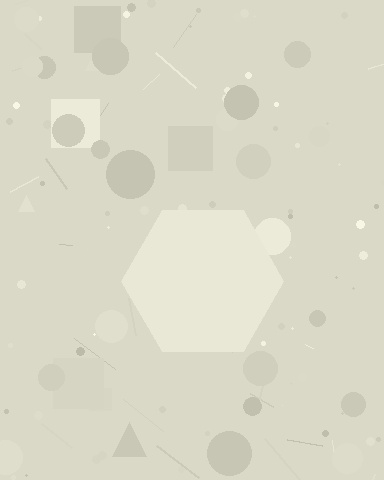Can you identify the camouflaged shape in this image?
The camouflaged shape is a hexagon.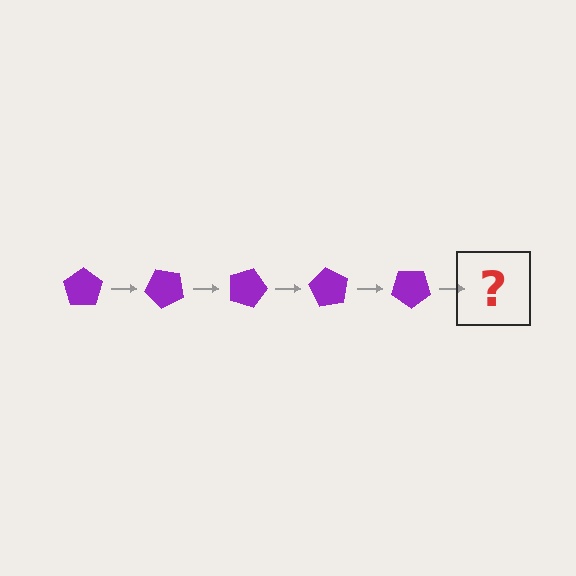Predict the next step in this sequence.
The next step is a purple pentagon rotated 225 degrees.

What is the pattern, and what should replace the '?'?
The pattern is that the pentagon rotates 45 degrees each step. The '?' should be a purple pentagon rotated 225 degrees.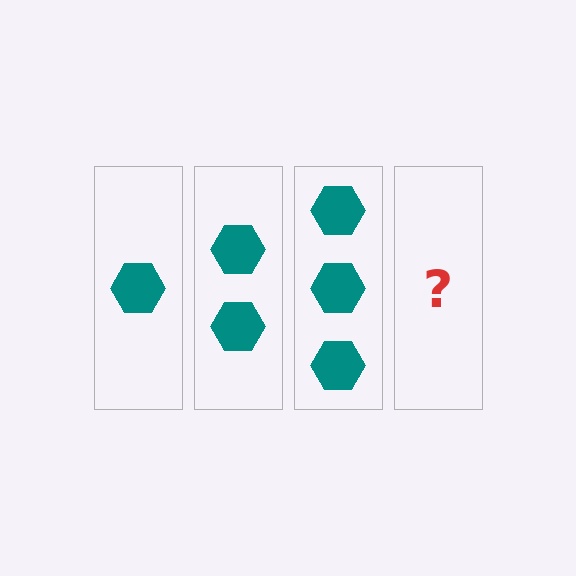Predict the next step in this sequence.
The next step is 4 hexagons.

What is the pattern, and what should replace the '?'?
The pattern is that each step adds one more hexagon. The '?' should be 4 hexagons.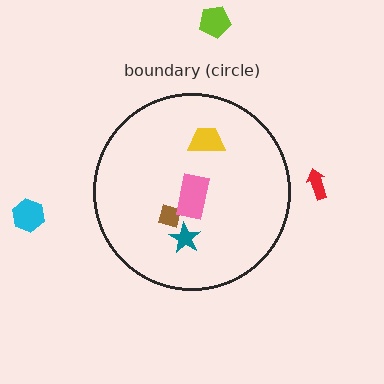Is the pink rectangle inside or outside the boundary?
Inside.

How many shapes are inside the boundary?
4 inside, 3 outside.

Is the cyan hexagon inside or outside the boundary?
Outside.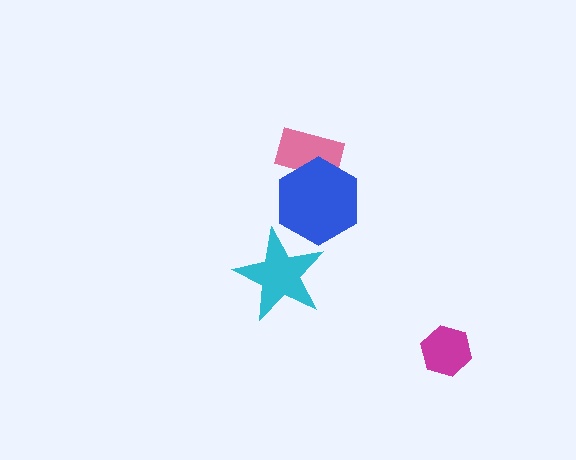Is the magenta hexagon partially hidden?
No, no other shape covers it.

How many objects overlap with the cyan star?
1 object overlaps with the cyan star.